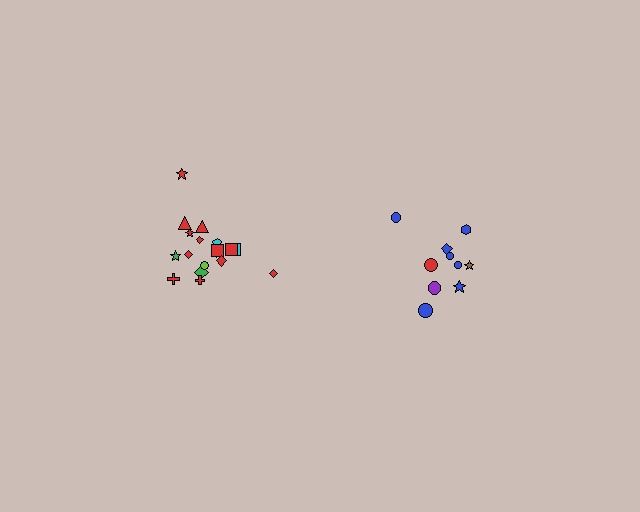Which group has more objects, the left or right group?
The left group.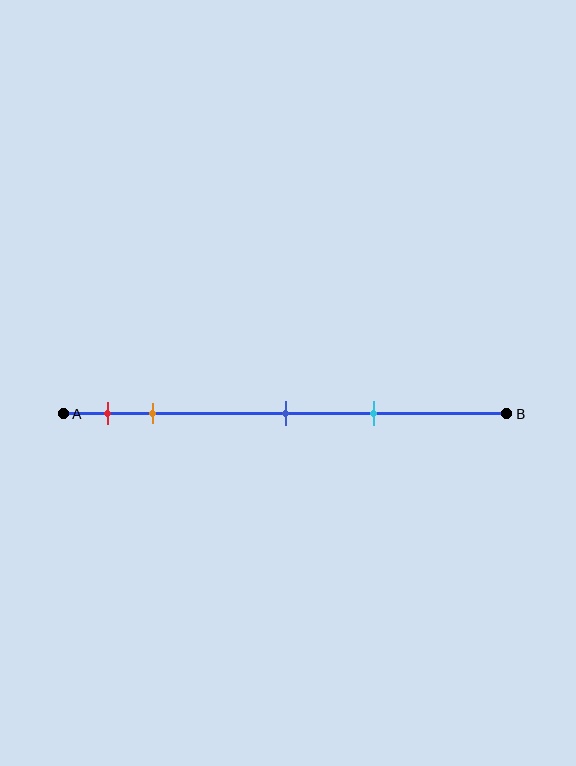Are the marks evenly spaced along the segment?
No, the marks are not evenly spaced.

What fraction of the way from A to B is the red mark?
The red mark is approximately 10% (0.1) of the way from A to B.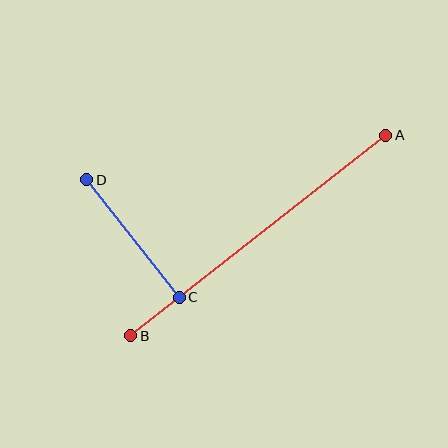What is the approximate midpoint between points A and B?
The midpoint is at approximately (258, 235) pixels.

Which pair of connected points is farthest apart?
Points A and B are farthest apart.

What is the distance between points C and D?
The distance is approximately 149 pixels.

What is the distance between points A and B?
The distance is approximately 324 pixels.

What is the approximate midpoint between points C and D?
The midpoint is at approximately (133, 239) pixels.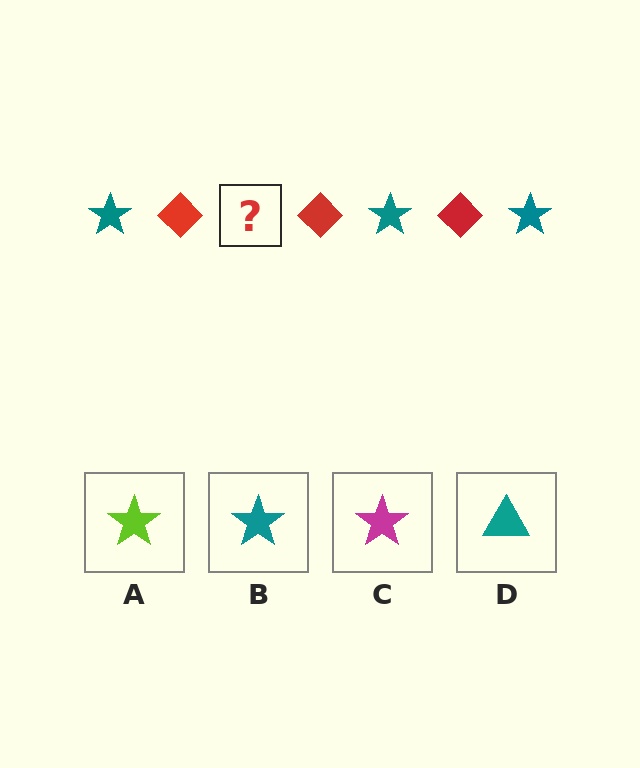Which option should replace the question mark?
Option B.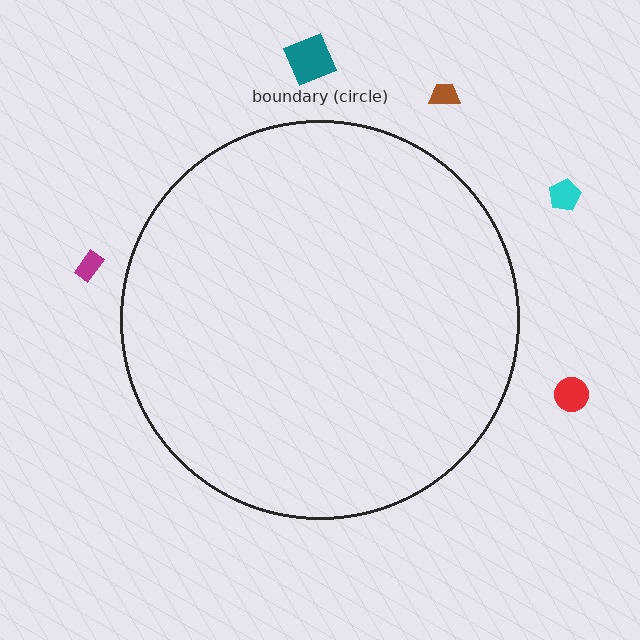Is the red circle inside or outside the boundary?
Outside.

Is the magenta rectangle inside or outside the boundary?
Outside.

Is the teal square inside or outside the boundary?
Outside.